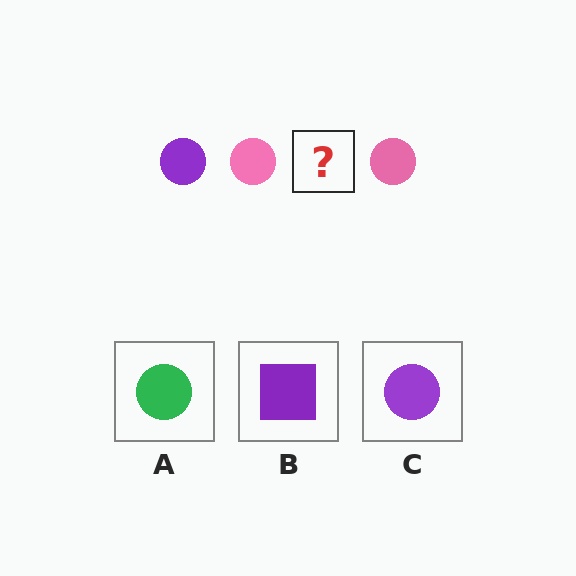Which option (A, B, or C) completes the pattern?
C.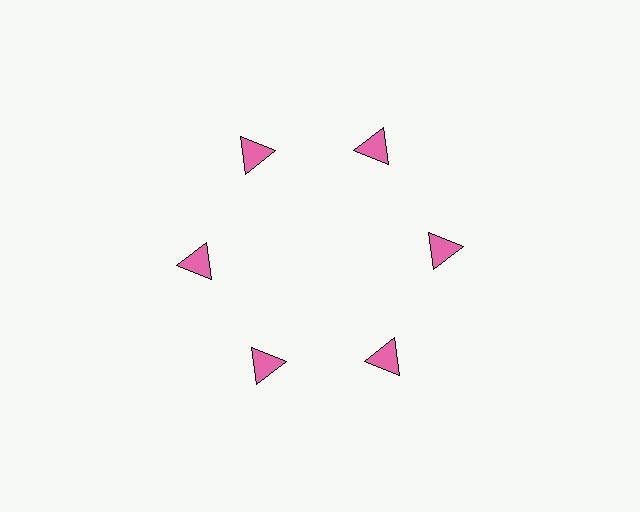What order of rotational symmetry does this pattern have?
This pattern has 6-fold rotational symmetry.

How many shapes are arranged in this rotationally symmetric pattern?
There are 6 shapes, arranged in 6 groups of 1.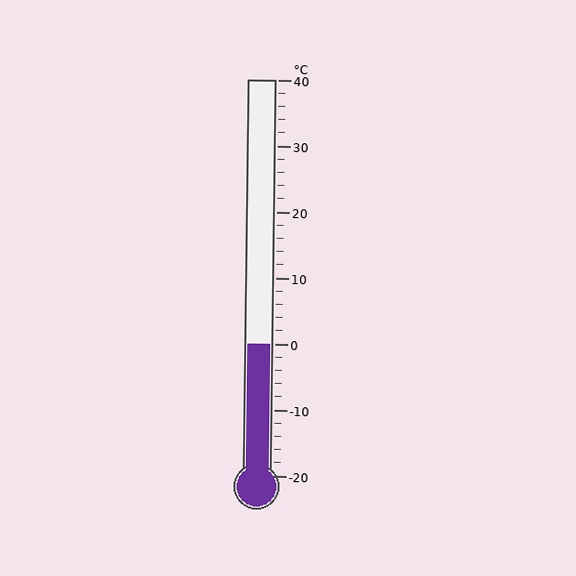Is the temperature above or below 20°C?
The temperature is below 20°C.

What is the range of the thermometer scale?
The thermometer scale ranges from -20°C to 40°C.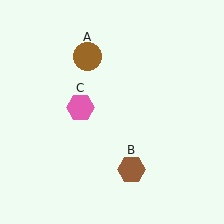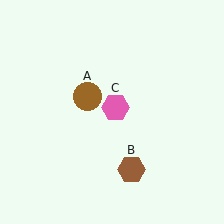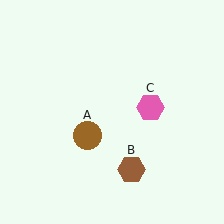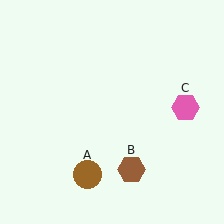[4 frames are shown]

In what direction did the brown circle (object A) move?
The brown circle (object A) moved down.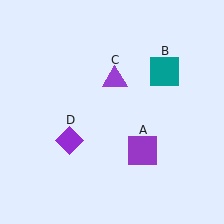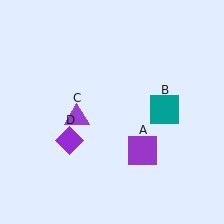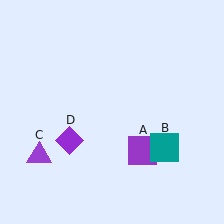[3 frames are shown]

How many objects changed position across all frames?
2 objects changed position: teal square (object B), purple triangle (object C).